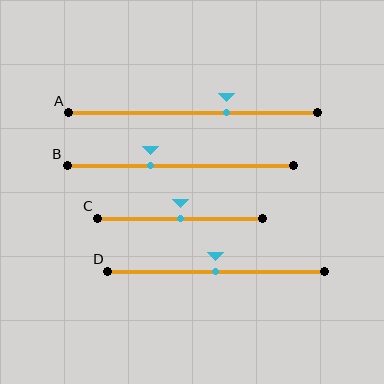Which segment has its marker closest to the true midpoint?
Segment C has its marker closest to the true midpoint.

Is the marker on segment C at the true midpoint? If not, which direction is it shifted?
Yes, the marker on segment C is at the true midpoint.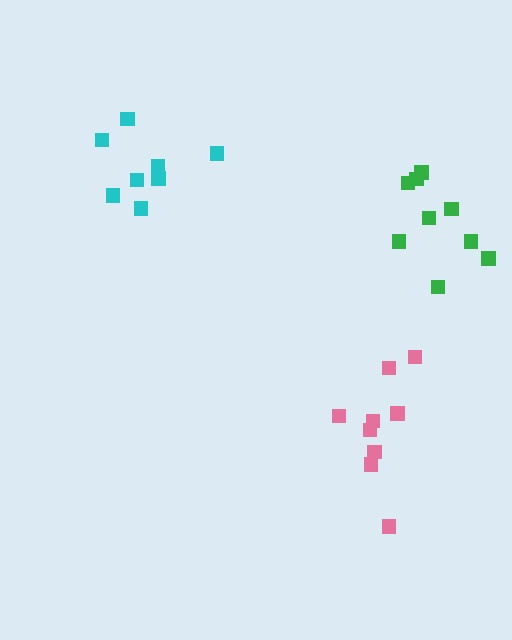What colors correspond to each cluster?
The clusters are colored: pink, green, cyan.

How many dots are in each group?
Group 1: 9 dots, Group 2: 9 dots, Group 3: 8 dots (26 total).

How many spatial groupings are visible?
There are 3 spatial groupings.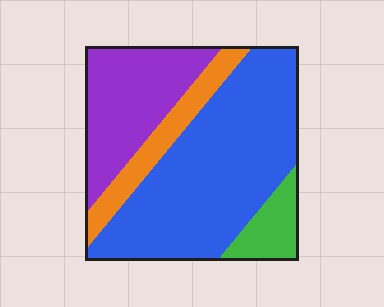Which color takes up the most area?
Blue, at roughly 55%.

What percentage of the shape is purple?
Purple covers around 25% of the shape.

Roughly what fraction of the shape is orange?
Orange takes up less than a sixth of the shape.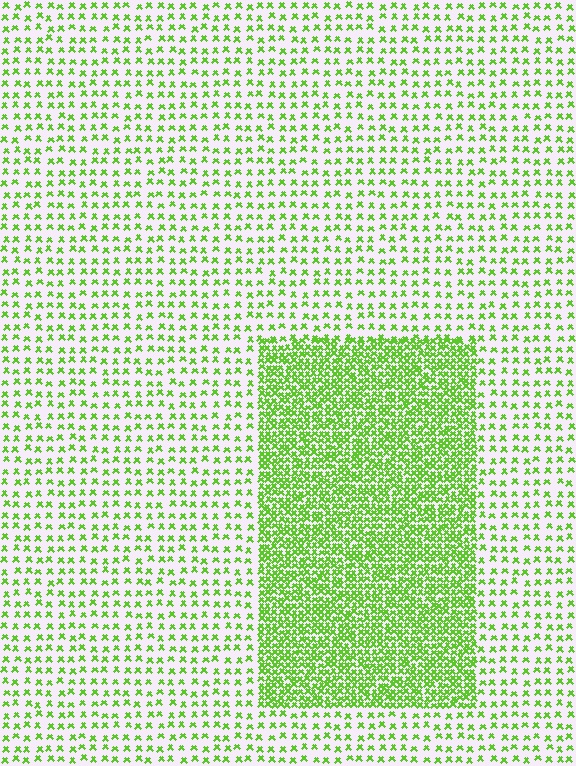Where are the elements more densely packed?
The elements are more densely packed inside the rectangle boundary.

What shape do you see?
I see a rectangle.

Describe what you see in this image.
The image contains small lime elements arranged at two different densities. A rectangle-shaped region is visible where the elements are more densely packed than the surrounding area.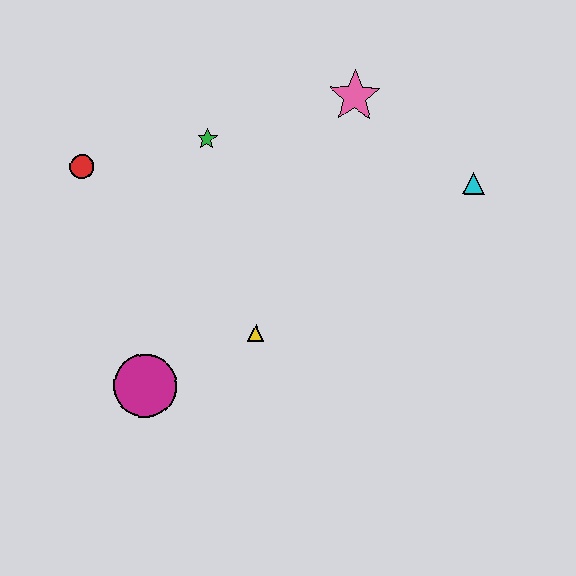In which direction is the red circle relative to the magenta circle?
The red circle is above the magenta circle.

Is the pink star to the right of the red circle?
Yes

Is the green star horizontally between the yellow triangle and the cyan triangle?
No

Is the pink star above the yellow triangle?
Yes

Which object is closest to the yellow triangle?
The magenta circle is closest to the yellow triangle.